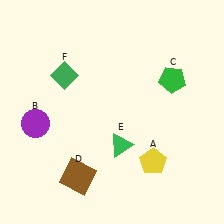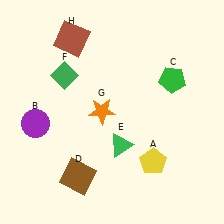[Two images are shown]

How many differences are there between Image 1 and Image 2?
There are 2 differences between the two images.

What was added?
An orange star (G), a brown square (H) were added in Image 2.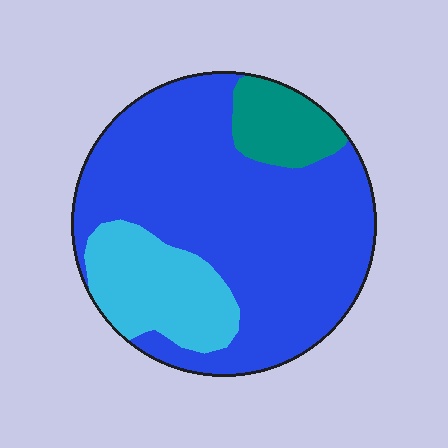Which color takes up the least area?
Teal, at roughly 10%.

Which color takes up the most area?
Blue, at roughly 70%.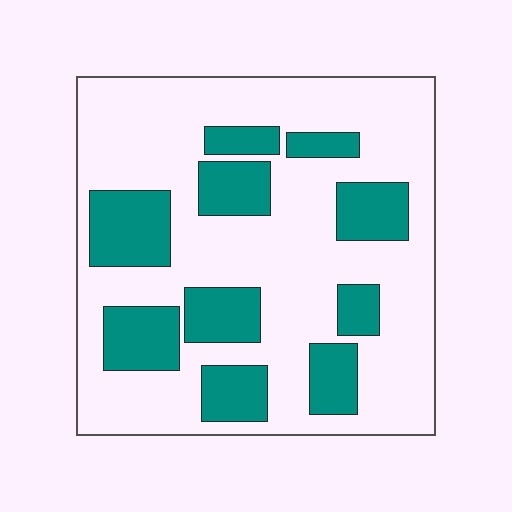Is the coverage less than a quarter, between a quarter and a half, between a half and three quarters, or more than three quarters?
Between a quarter and a half.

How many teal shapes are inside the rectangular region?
10.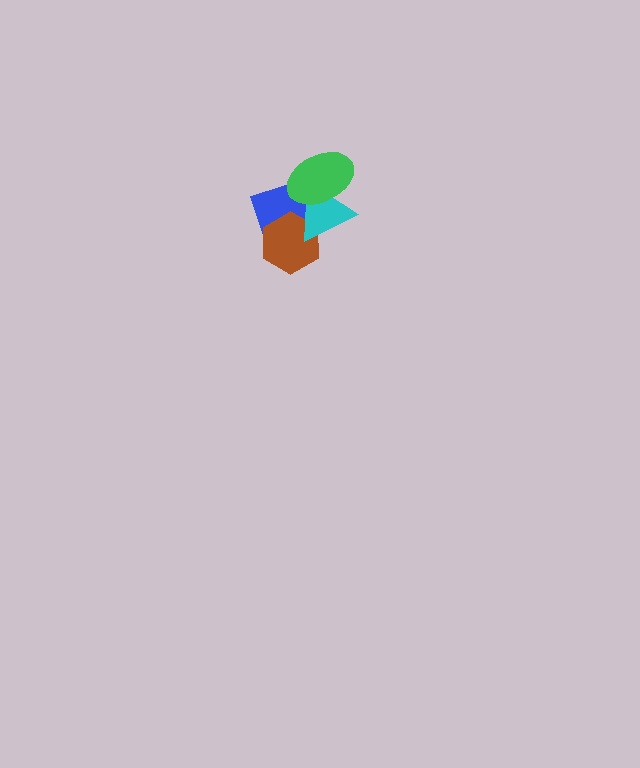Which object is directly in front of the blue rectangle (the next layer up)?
The brown hexagon is directly in front of the blue rectangle.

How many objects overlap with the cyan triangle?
3 objects overlap with the cyan triangle.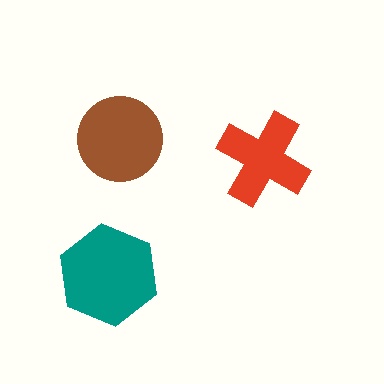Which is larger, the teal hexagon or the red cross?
The teal hexagon.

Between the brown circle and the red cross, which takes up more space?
The brown circle.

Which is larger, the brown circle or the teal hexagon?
The teal hexagon.